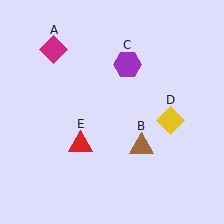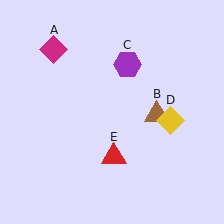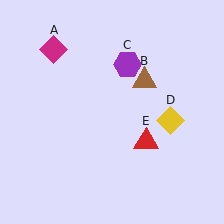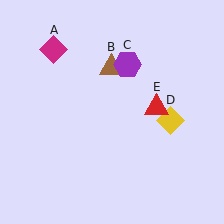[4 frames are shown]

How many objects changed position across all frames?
2 objects changed position: brown triangle (object B), red triangle (object E).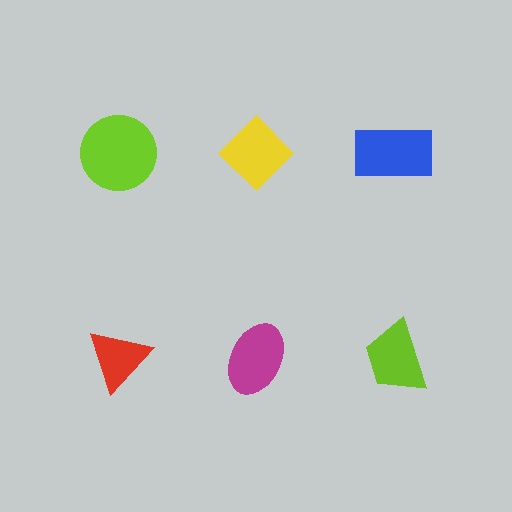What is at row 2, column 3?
A lime trapezoid.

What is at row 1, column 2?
A yellow diamond.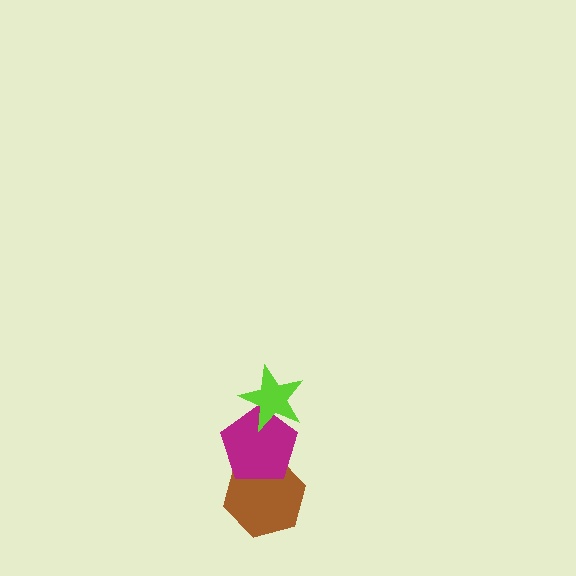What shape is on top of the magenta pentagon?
The lime star is on top of the magenta pentagon.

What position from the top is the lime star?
The lime star is 1st from the top.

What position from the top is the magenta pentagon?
The magenta pentagon is 2nd from the top.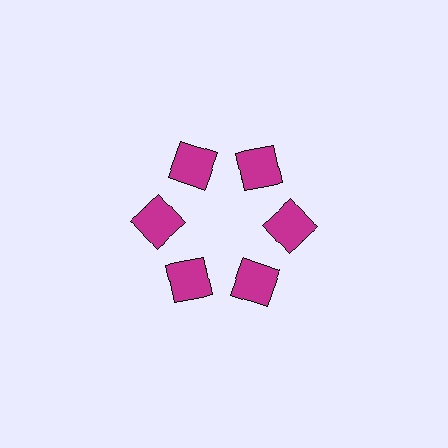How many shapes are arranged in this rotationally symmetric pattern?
There are 6 shapes, arranged in 6 groups of 1.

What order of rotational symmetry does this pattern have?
This pattern has 6-fold rotational symmetry.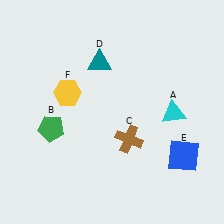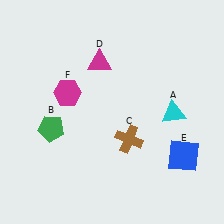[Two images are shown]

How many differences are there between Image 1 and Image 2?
There are 2 differences between the two images.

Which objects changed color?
D changed from teal to magenta. F changed from yellow to magenta.